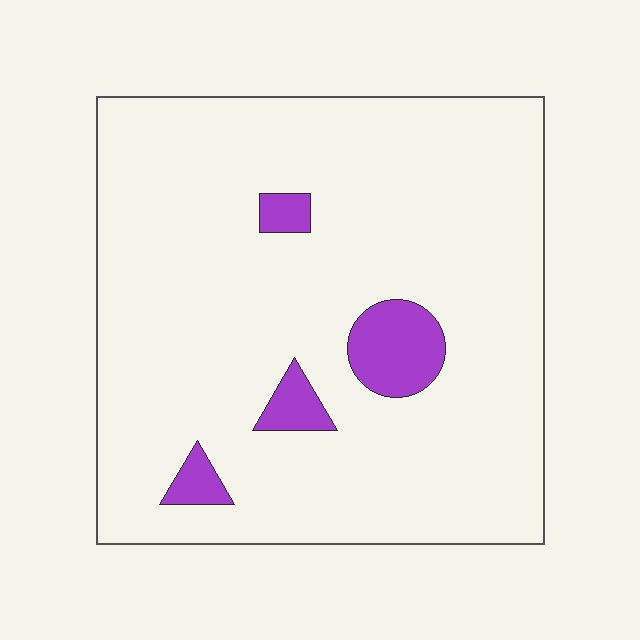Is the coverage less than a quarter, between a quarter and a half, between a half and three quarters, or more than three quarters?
Less than a quarter.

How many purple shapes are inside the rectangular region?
4.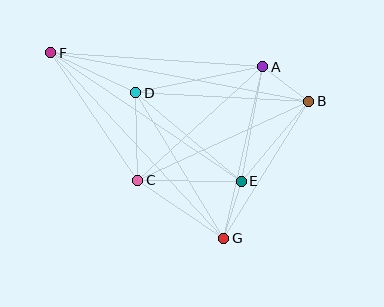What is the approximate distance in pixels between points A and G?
The distance between A and G is approximately 176 pixels.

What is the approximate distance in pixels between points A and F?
The distance between A and F is approximately 212 pixels.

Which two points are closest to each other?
Points A and B are closest to each other.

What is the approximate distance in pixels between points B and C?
The distance between B and C is approximately 188 pixels.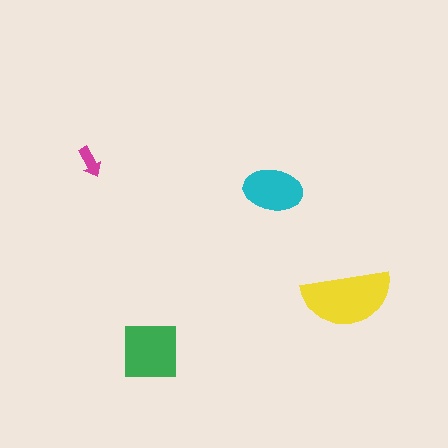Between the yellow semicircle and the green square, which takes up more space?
The yellow semicircle.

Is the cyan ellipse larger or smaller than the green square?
Smaller.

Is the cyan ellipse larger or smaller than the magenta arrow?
Larger.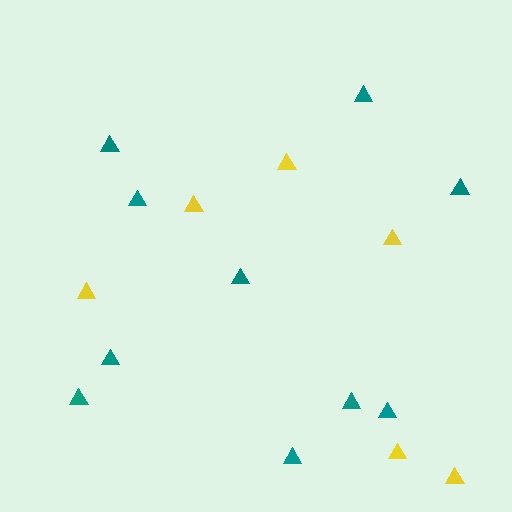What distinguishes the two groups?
There are 2 groups: one group of yellow triangles (6) and one group of teal triangles (10).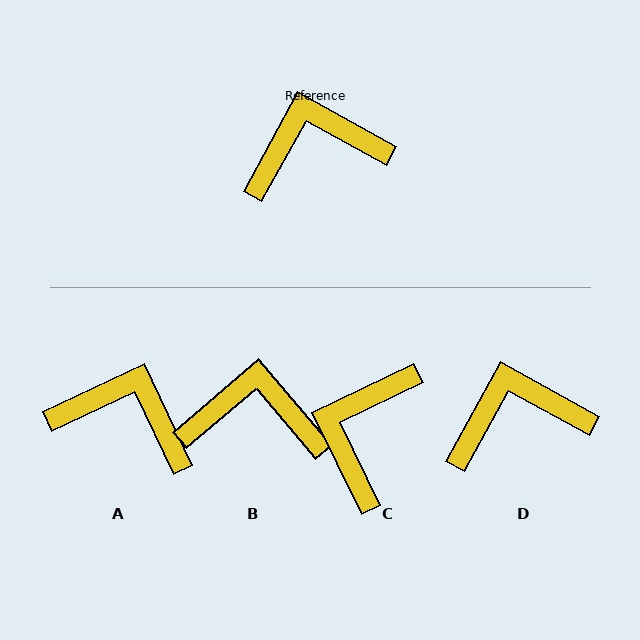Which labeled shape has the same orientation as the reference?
D.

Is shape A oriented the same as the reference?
No, it is off by about 36 degrees.